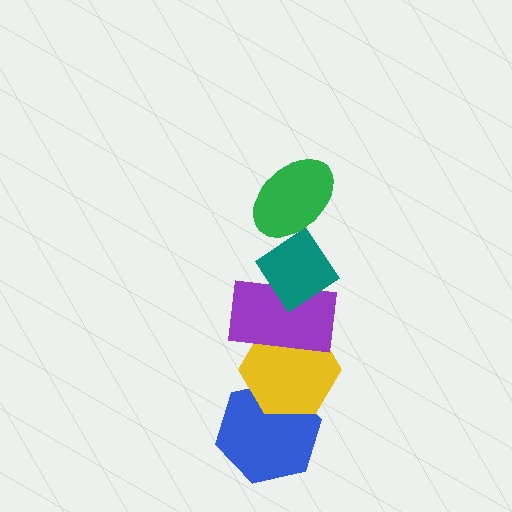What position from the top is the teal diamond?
The teal diamond is 2nd from the top.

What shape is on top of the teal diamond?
The green ellipse is on top of the teal diamond.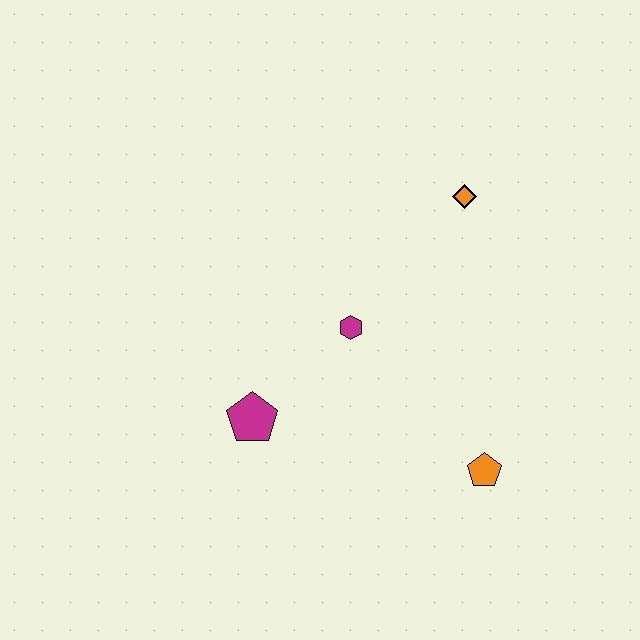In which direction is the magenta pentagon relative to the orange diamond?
The magenta pentagon is below the orange diamond.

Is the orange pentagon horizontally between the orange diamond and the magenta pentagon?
No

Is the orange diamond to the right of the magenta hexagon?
Yes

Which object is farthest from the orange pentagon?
The orange diamond is farthest from the orange pentagon.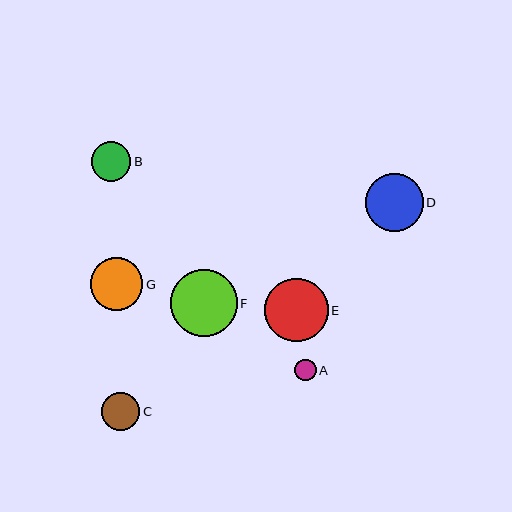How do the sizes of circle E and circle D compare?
Circle E and circle D are approximately the same size.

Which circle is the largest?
Circle F is the largest with a size of approximately 67 pixels.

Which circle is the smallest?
Circle A is the smallest with a size of approximately 22 pixels.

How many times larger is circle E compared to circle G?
Circle E is approximately 1.2 times the size of circle G.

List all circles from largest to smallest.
From largest to smallest: F, E, D, G, B, C, A.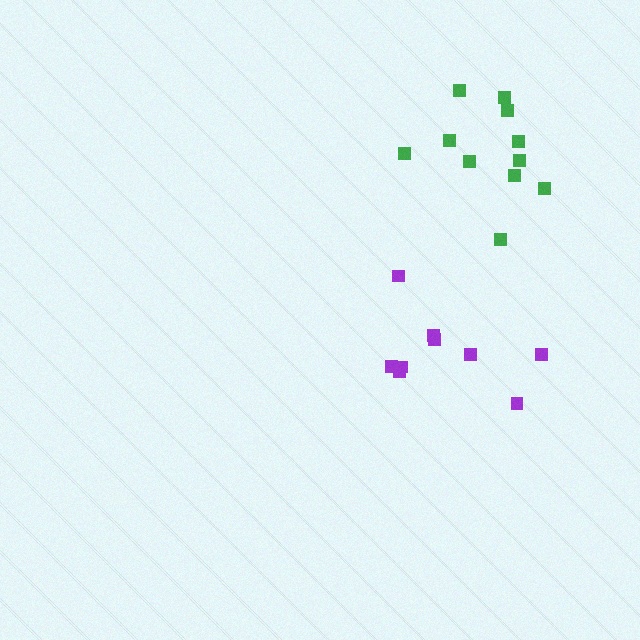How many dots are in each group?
Group 1: 9 dots, Group 2: 11 dots (20 total).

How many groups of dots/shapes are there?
There are 2 groups.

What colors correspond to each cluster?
The clusters are colored: purple, green.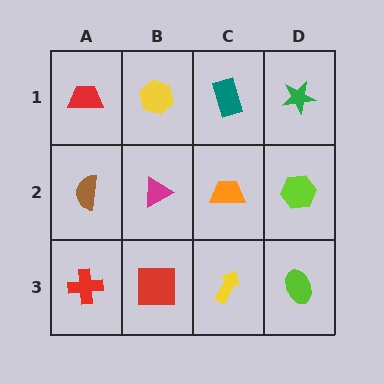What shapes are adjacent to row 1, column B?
A magenta triangle (row 2, column B), a red trapezoid (row 1, column A), a teal rectangle (row 1, column C).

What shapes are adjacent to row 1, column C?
An orange trapezoid (row 2, column C), a yellow hexagon (row 1, column B), a green star (row 1, column D).